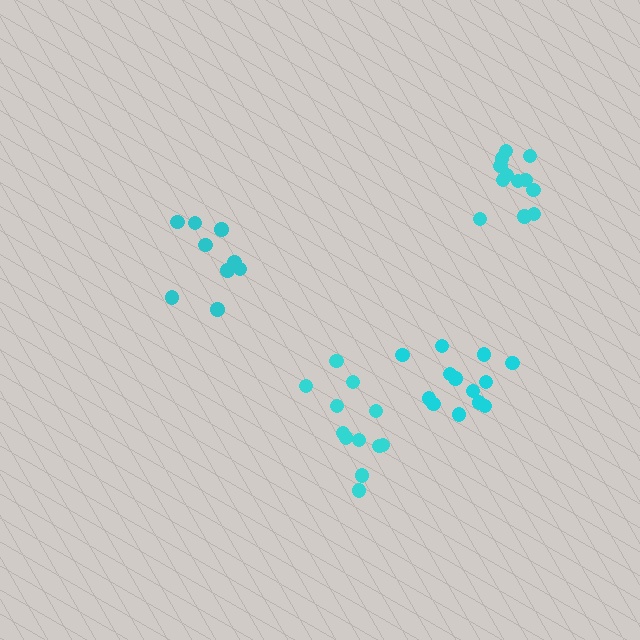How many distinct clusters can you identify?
There are 4 distinct clusters.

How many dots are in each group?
Group 1: 12 dots, Group 2: 9 dots, Group 3: 12 dots, Group 4: 13 dots (46 total).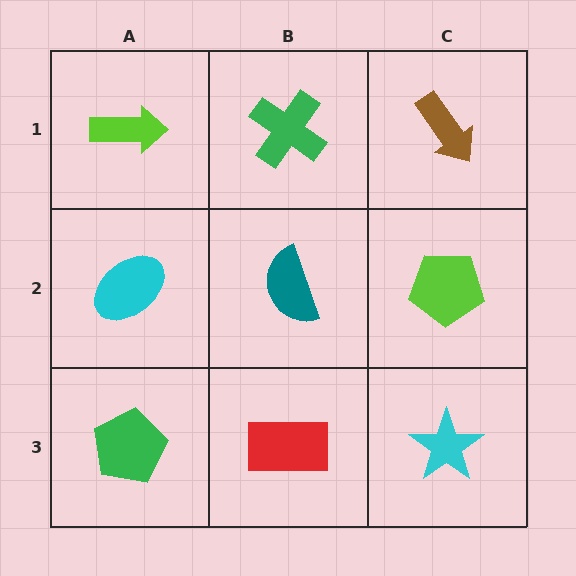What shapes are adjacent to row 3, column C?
A lime pentagon (row 2, column C), a red rectangle (row 3, column B).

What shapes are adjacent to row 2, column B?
A green cross (row 1, column B), a red rectangle (row 3, column B), a cyan ellipse (row 2, column A), a lime pentagon (row 2, column C).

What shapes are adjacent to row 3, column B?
A teal semicircle (row 2, column B), a green pentagon (row 3, column A), a cyan star (row 3, column C).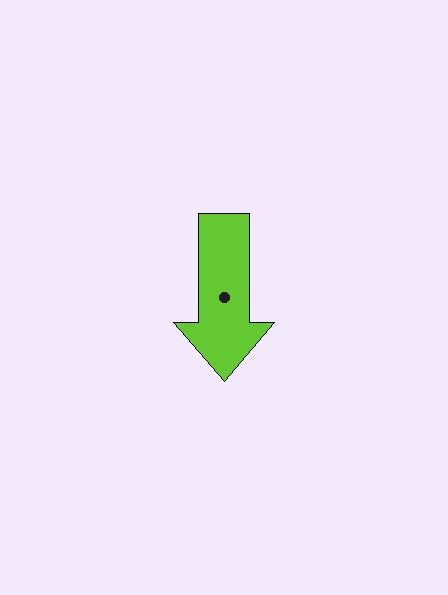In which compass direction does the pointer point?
South.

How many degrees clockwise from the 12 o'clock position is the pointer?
Approximately 180 degrees.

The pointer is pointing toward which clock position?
Roughly 6 o'clock.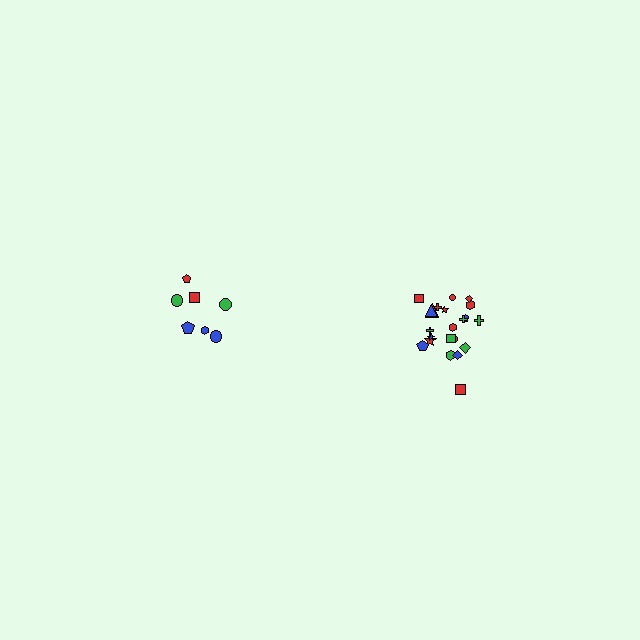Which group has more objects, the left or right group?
The right group.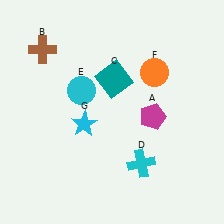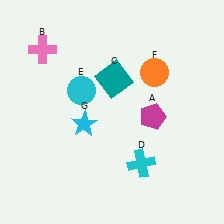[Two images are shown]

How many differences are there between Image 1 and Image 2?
There is 1 difference between the two images.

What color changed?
The cross (B) changed from brown in Image 1 to pink in Image 2.